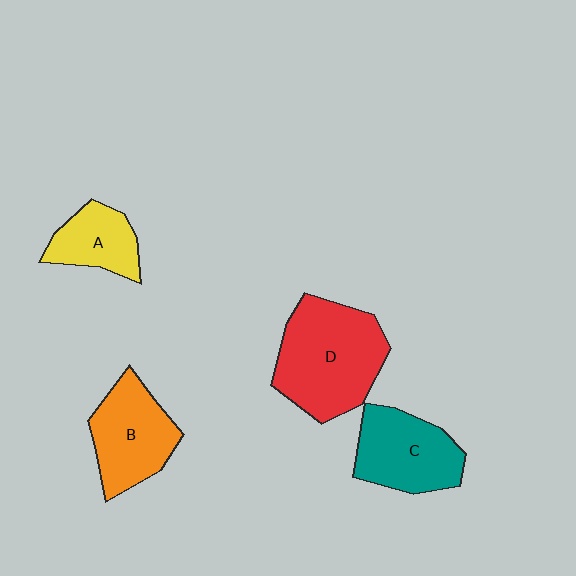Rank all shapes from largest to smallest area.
From largest to smallest: D (red), C (teal), B (orange), A (yellow).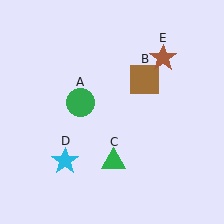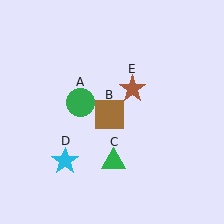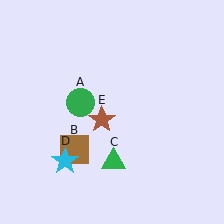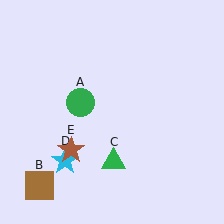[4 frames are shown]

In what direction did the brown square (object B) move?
The brown square (object B) moved down and to the left.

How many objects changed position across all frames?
2 objects changed position: brown square (object B), brown star (object E).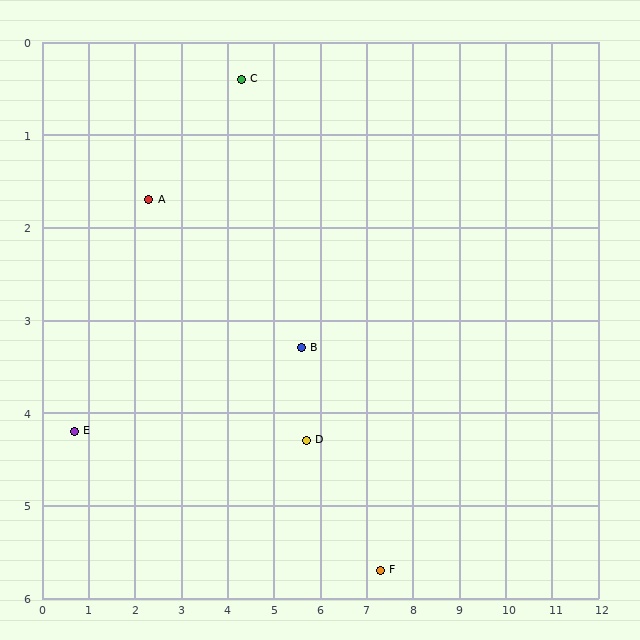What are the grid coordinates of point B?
Point B is at approximately (5.6, 3.3).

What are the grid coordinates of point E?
Point E is at approximately (0.7, 4.2).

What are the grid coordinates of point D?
Point D is at approximately (5.7, 4.3).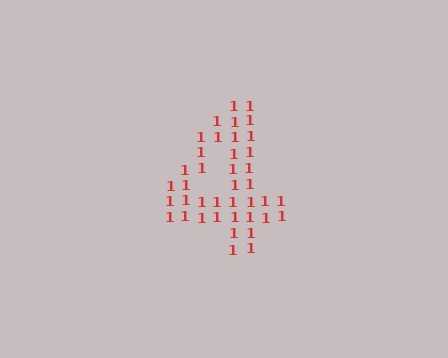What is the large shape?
The large shape is the digit 4.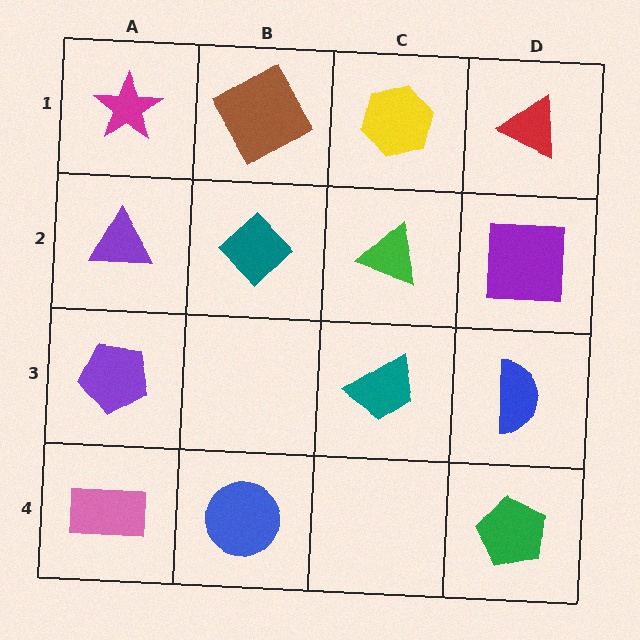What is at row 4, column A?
A pink rectangle.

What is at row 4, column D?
A green pentagon.